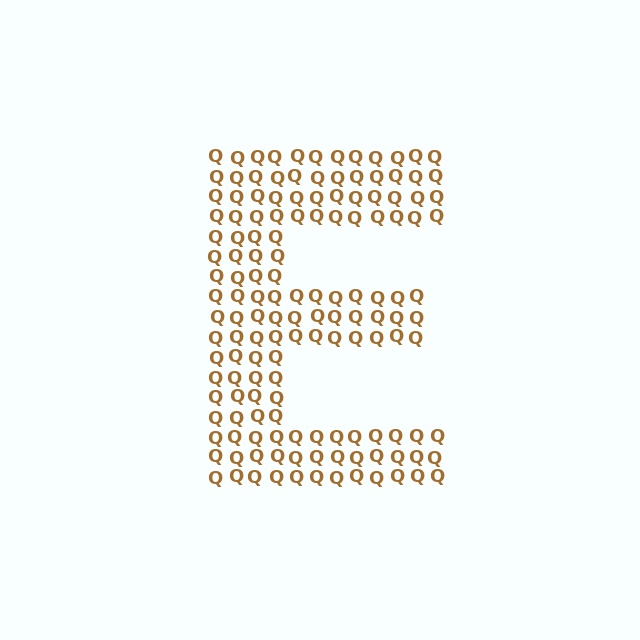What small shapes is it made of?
It is made of small letter Q's.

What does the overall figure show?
The overall figure shows the letter E.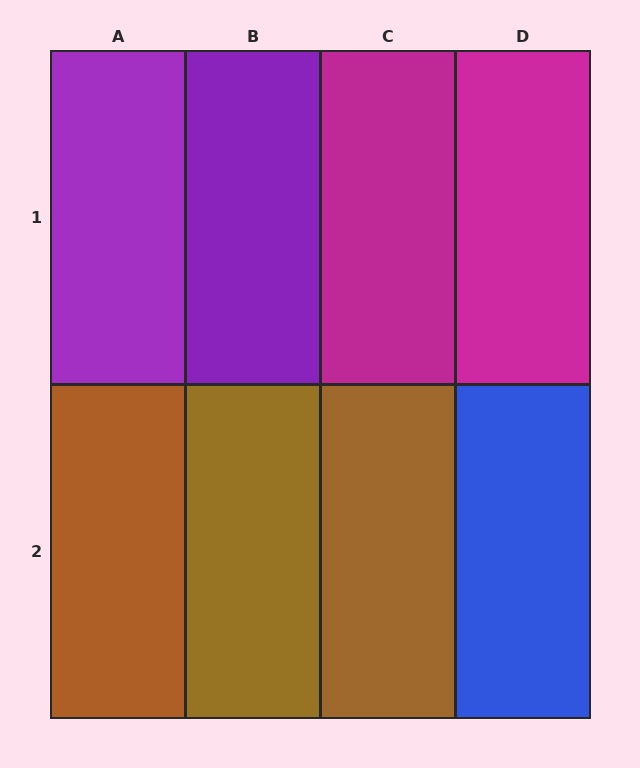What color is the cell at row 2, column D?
Blue.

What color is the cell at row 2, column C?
Brown.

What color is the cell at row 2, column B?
Brown.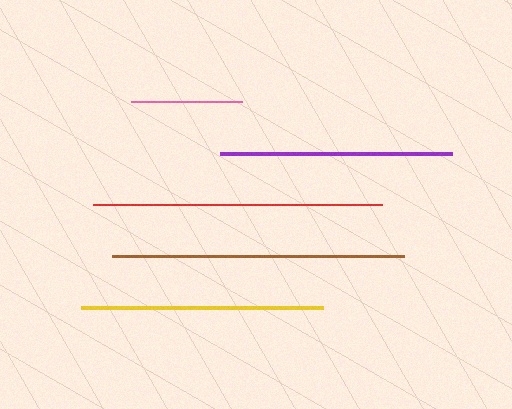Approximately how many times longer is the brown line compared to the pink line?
The brown line is approximately 2.6 times the length of the pink line.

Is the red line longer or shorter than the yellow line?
The red line is longer than the yellow line.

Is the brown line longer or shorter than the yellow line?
The brown line is longer than the yellow line.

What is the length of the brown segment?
The brown segment is approximately 292 pixels long.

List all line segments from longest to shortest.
From longest to shortest: brown, red, yellow, purple, pink.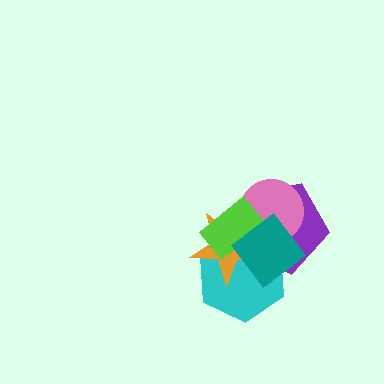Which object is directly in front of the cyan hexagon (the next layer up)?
The orange star is directly in front of the cyan hexagon.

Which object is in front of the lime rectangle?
The teal diamond is in front of the lime rectangle.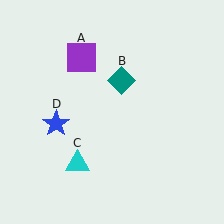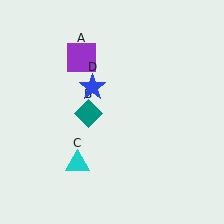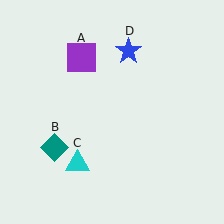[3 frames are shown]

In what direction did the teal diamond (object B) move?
The teal diamond (object B) moved down and to the left.